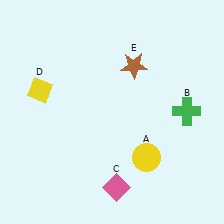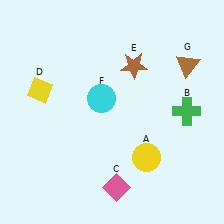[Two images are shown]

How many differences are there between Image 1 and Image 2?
There are 2 differences between the two images.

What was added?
A cyan circle (F), a brown triangle (G) were added in Image 2.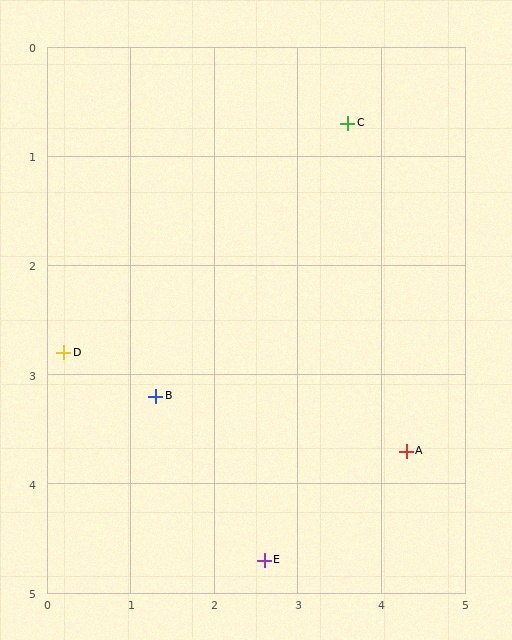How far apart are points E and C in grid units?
Points E and C are about 4.1 grid units apart.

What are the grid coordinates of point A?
Point A is at approximately (4.3, 3.7).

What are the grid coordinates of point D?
Point D is at approximately (0.2, 2.8).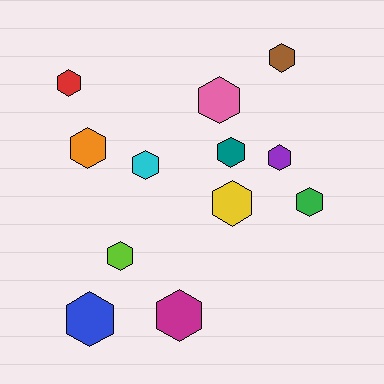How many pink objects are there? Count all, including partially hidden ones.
There is 1 pink object.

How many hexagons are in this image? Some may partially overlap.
There are 12 hexagons.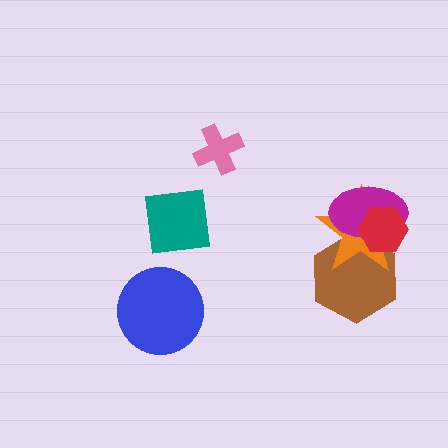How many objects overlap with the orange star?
3 objects overlap with the orange star.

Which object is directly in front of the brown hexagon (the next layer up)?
The orange star is directly in front of the brown hexagon.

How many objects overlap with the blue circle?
0 objects overlap with the blue circle.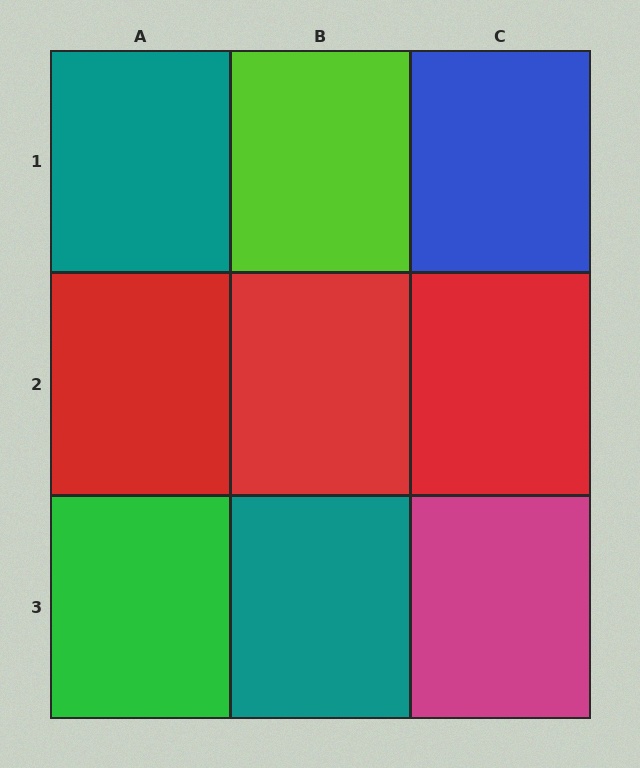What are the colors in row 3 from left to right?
Green, teal, magenta.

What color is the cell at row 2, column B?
Red.